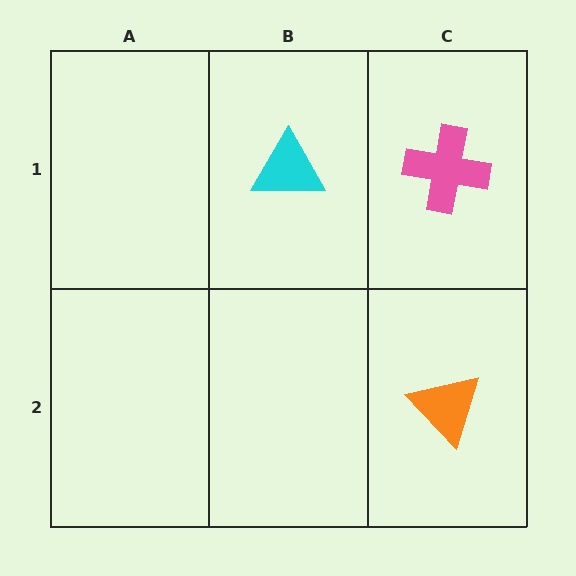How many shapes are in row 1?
2 shapes.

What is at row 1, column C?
A pink cross.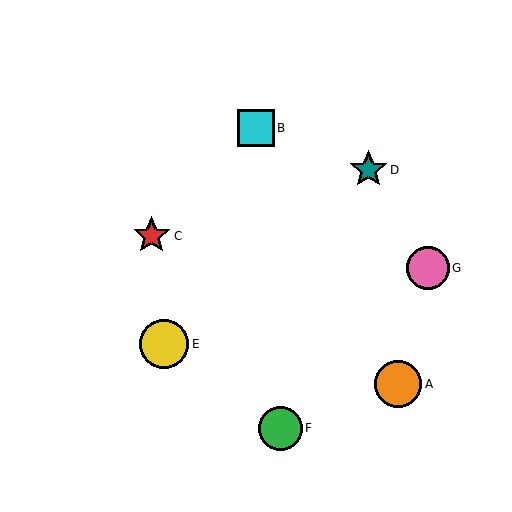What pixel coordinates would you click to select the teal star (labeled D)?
Click at (368, 170) to select the teal star D.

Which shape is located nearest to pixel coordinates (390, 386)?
The orange circle (labeled A) at (398, 384) is nearest to that location.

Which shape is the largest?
The yellow circle (labeled E) is the largest.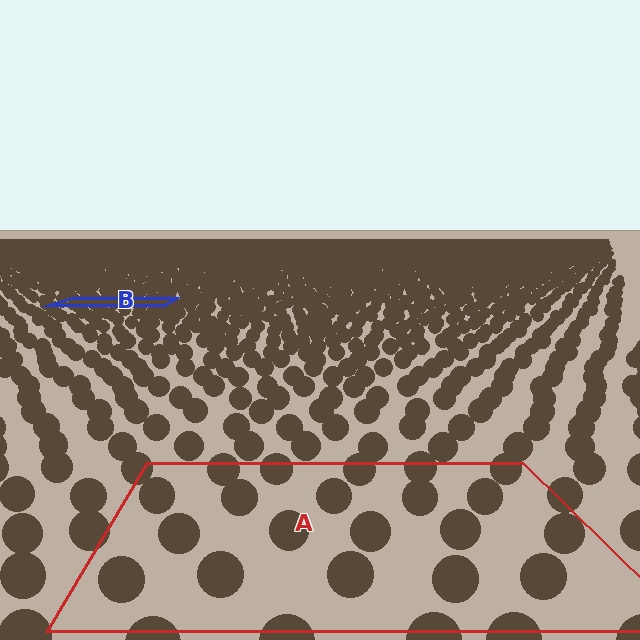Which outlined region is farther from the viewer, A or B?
Region B is farther from the viewer — the texture elements inside it appear smaller and more densely packed.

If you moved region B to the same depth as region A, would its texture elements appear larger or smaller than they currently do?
They would appear larger. At a closer depth, the same texture elements are projected at a bigger on-screen size.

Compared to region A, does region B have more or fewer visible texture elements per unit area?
Region B has more texture elements per unit area — they are packed more densely because it is farther away.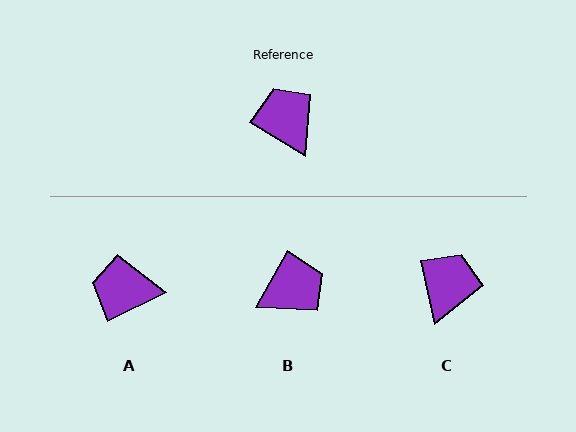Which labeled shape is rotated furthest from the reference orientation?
B, about 87 degrees away.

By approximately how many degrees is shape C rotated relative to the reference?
Approximately 46 degrees clockwise.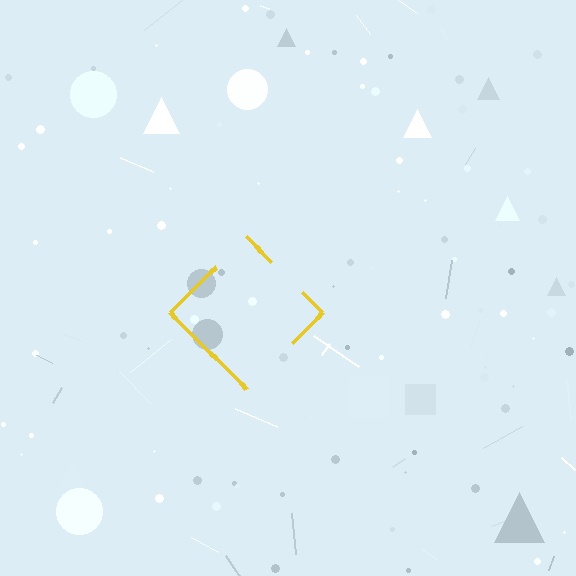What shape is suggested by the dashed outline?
The dashed outline suggests a diamond.